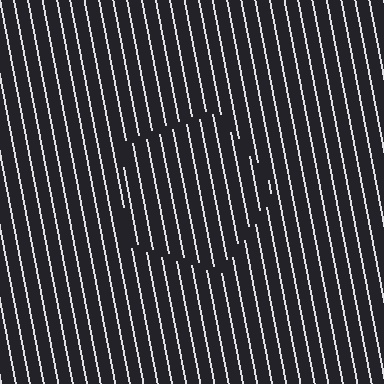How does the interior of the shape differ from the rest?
The interior of the shape contains the same grating, shifted by half a period — the contour is defined by the phase discontinuity where line-ends from the inner and outer gratings abut.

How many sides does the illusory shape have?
5 sides — the line-ends trace a pentagon.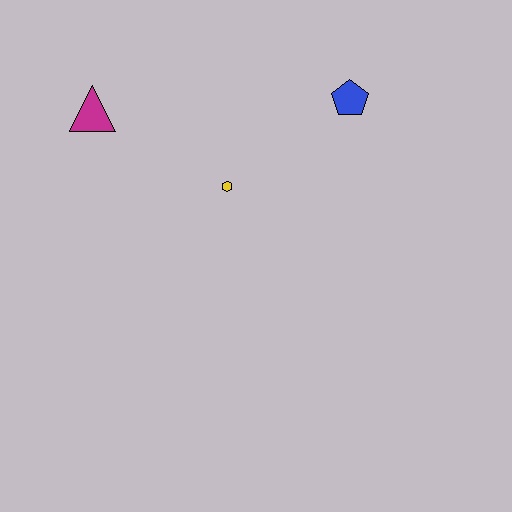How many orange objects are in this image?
There are no orange objects.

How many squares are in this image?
There are no squares.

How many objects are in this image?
There are 3 objects.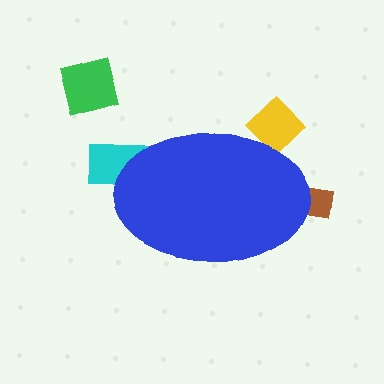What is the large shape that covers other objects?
A blue ellipse.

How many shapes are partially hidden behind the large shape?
3 shapes are partially hidden.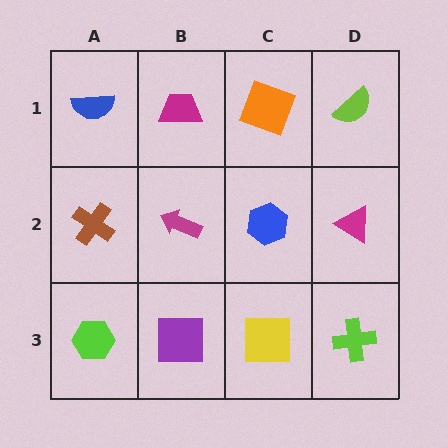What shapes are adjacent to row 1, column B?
A magenta arrow (row 2, column B), a blue semicircle (row 1, column A), an orange square (row 1, column C).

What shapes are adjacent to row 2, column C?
An orange square (row 1, column C), a yellow square (row 3, column C), a magenta arrow (row 2, column B), a magenta triangle (row 2, column D).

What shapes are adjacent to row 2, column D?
A lime semicircle (row 1, column D), a lime cross (row 3, column D), a blue hexagon (row 2, column C).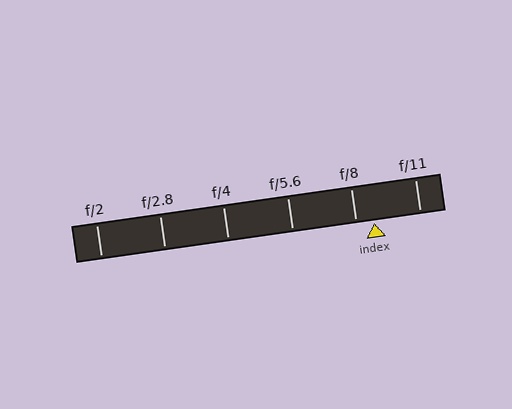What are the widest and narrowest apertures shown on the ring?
The widest aperture shown is f/2 and the narrowest is f/11.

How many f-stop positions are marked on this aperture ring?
There are 6 f-stop positions marked.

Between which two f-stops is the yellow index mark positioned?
The index mark is between f/8 and f/11.